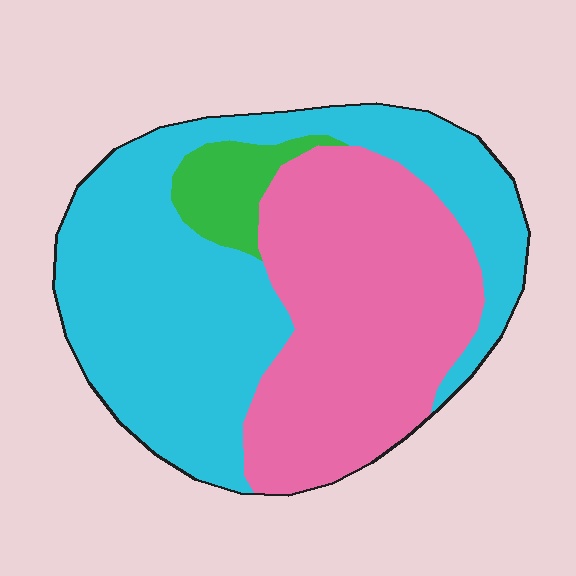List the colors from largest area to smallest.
From largest to smallest: cyan, pink, green.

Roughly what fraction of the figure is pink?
Pink takes up about two fifths (2/5) of the figure.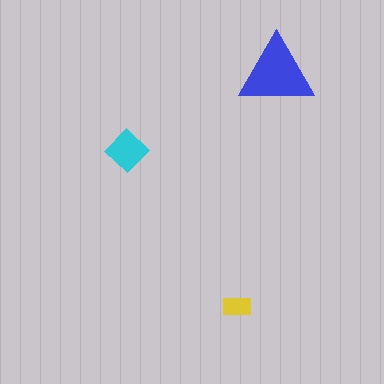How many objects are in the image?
There are 3 objects in the image.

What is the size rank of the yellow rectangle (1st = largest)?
3rd.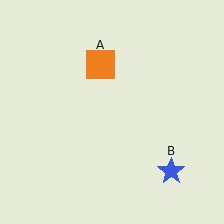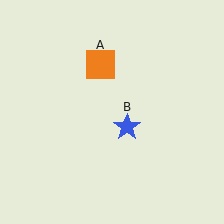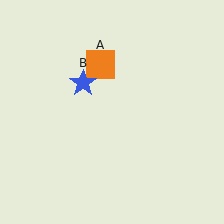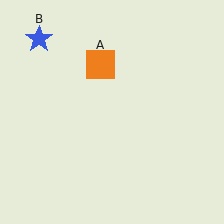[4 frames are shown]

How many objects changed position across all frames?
1 object changed position: blue star (object B).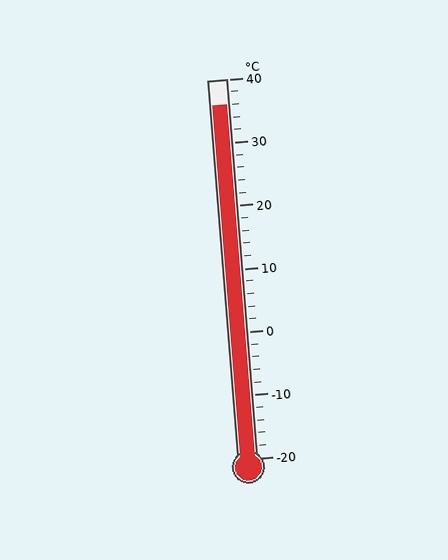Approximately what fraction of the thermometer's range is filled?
The thermometer is filled to approximately 95% of its range.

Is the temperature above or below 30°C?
The temperature is above 30°C.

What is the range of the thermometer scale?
The thermometer scale ranges from -20°C to 40°C.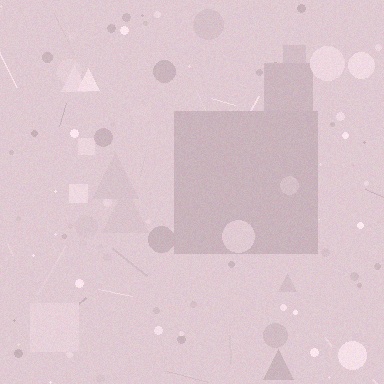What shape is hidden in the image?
A square is hidden in the image.